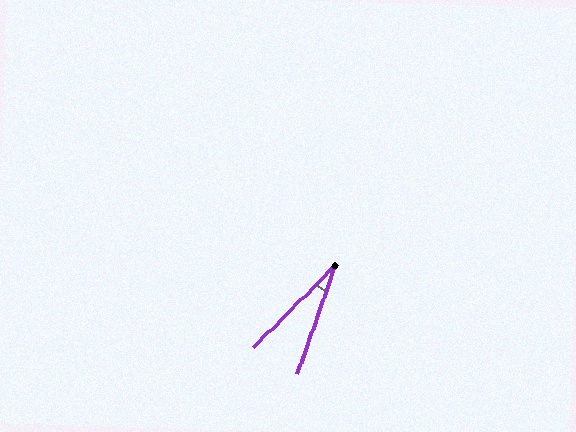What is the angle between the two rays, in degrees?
Approximately 26 degrees.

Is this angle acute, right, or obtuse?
It is acute.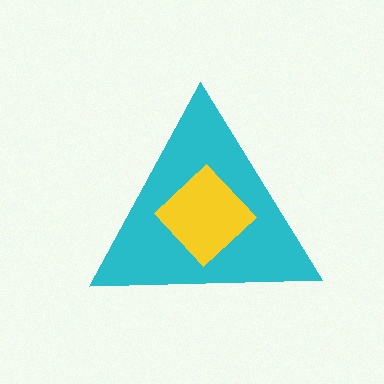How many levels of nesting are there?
2.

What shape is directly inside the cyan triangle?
The yellow diamond.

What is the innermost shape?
The yellow diamond.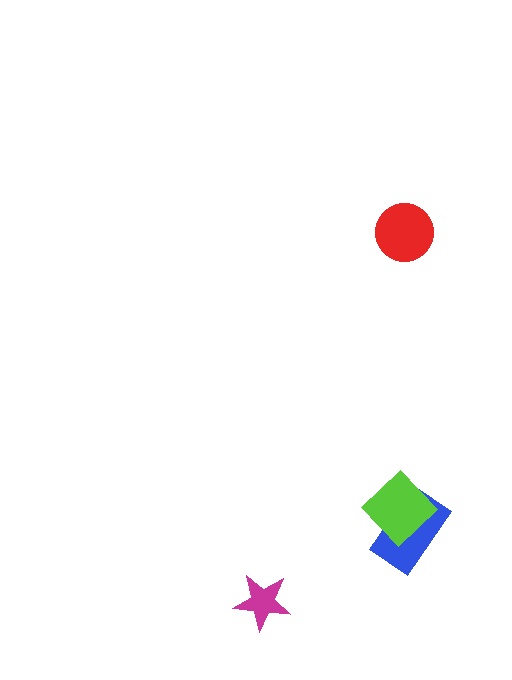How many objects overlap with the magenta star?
0 objects overlap with the magenta star.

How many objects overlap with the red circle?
0 objects overlap with the red circle.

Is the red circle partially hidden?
No, no other shape covers it.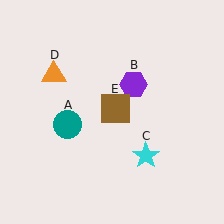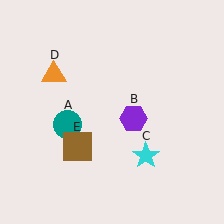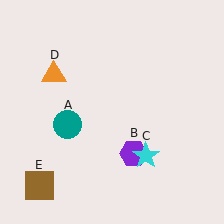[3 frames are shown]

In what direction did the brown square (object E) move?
The brown square (object E) moved down and to the left.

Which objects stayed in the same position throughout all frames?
Teal circle (object A) and cyan star (object C) and orange triangle (object D) remained stationary.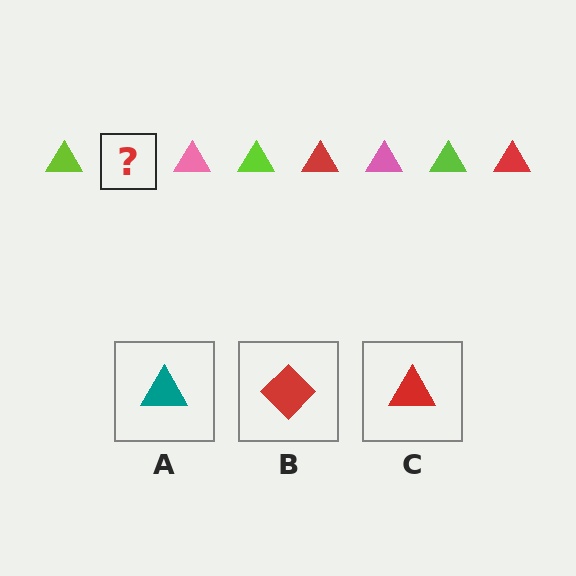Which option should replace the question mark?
Option C.